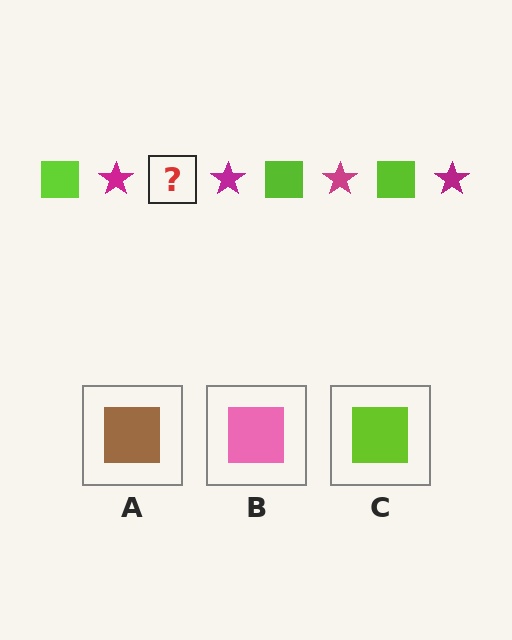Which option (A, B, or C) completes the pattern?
C.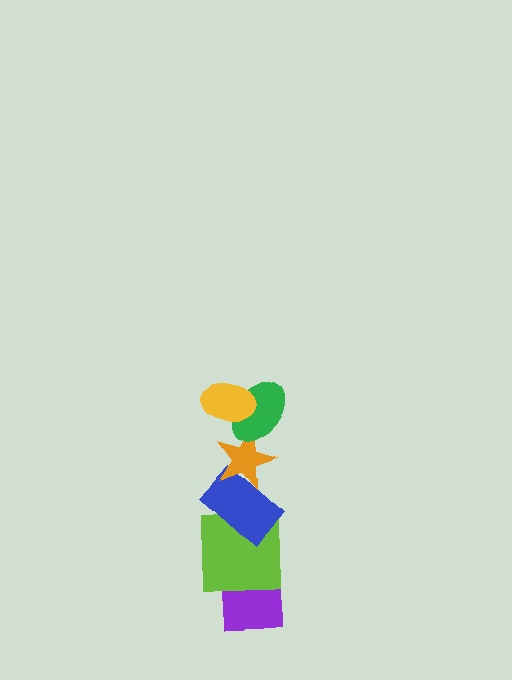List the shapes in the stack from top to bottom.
From top to bottom: the yellow ellipse, the green ellipse, the orange star, the blue rectangle, the lime square, the purple square.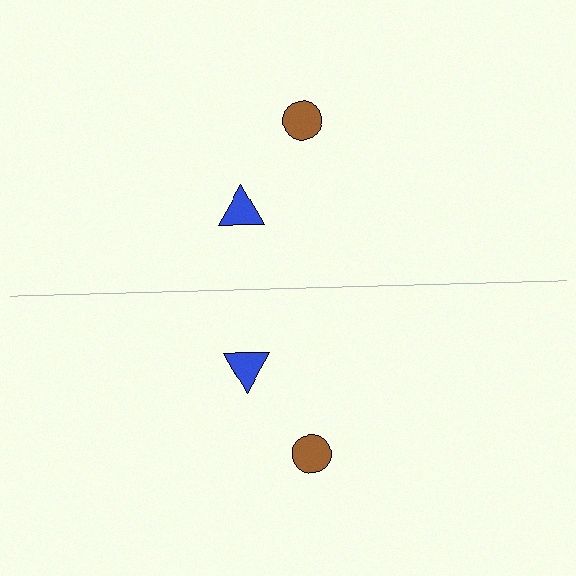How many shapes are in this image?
There are 4 shapes in this image.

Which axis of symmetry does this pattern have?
The pattern has a horizontal axis of symmetry running through the center of the image.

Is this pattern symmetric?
Yes, this pattern has bilateral (reflection) symmetry.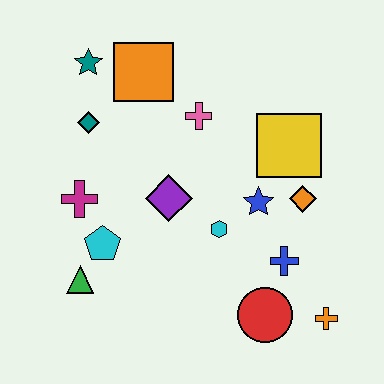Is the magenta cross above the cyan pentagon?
Yes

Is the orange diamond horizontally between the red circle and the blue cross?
No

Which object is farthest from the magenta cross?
The orange cross is farthest from the magenta cross.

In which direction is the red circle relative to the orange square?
The red circle is below the orange square.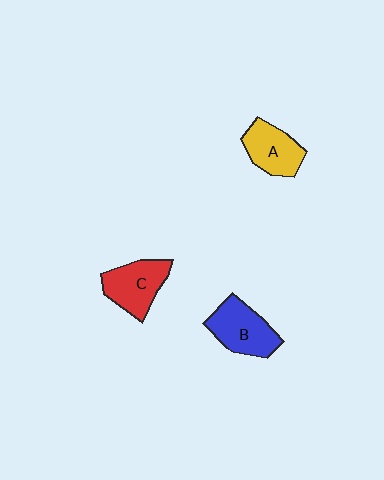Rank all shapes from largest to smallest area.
From largest to smallest: B (blue), C (red), A (yellow).